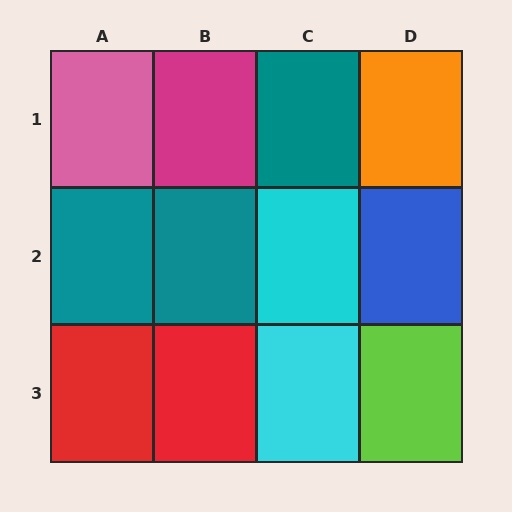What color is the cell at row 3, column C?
Cyan.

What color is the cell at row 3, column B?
Red.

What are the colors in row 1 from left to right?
Pink, magenta, teal, orange.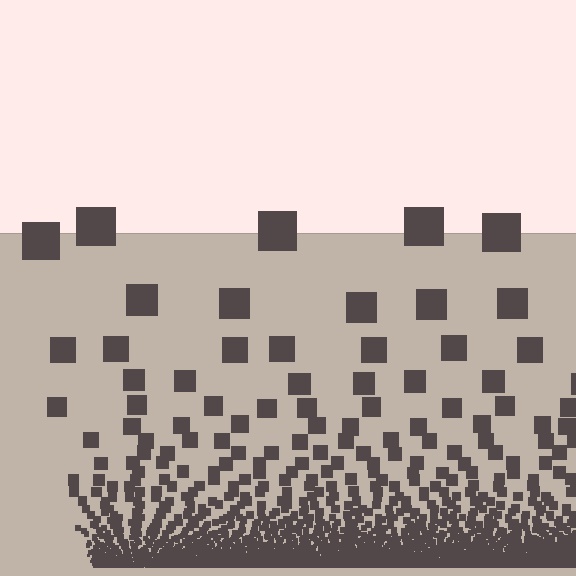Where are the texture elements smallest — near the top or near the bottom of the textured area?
Near the bottom.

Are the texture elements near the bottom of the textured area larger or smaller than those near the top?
Smaller. The gradient is inverted — elements near the bottom are smaller and denser.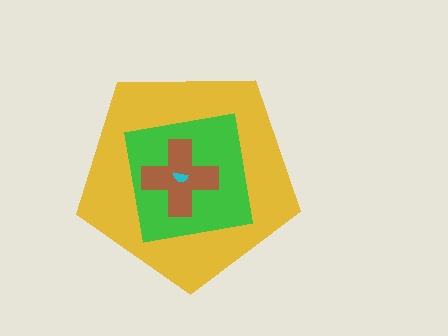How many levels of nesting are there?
4.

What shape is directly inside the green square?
The brown cross.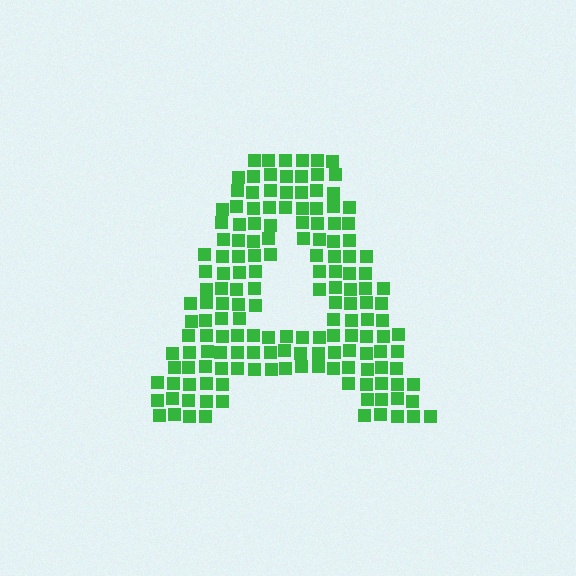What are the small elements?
The small elements are squares.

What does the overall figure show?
The overall figure shows the letter A.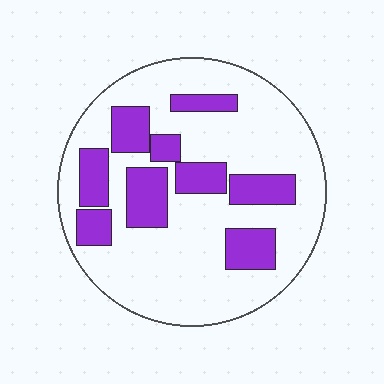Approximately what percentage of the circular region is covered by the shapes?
Approximately 25%.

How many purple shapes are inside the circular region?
9.